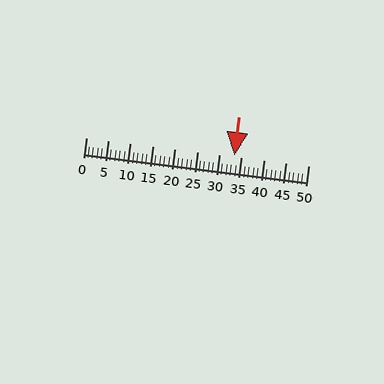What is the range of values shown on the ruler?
The ruler shows values from 0 to 50.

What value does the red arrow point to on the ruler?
The red arrow points to approximately 33.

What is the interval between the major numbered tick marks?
The major tick marks are spaced 5 units apart.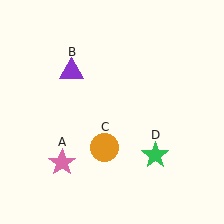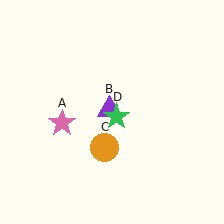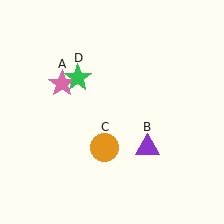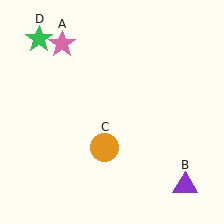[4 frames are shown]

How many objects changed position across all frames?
3 objects changed position: pink star (object A), purple triangle (object B), green star (object D).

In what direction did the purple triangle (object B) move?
The purple triangle (object B) moved down and to the right.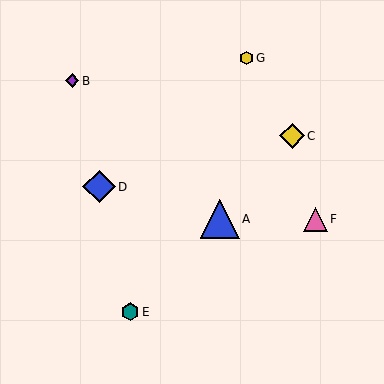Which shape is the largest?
The blue triangle (labeled A) is the largest.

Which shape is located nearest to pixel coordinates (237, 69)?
The yellow hexagon (labeled G) at (246, 58) is nearest to that location.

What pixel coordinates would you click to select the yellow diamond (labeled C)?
Click at (292, 136) to select the yellow diamond C.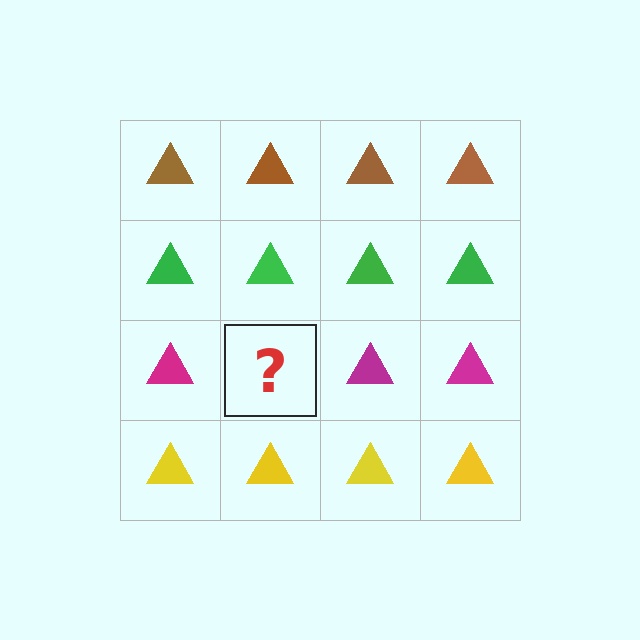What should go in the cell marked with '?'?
The missing cell should contain a magenta triangle.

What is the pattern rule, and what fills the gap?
The rule is that each row has a consistent color. The gap should be filled with a magenta triangle.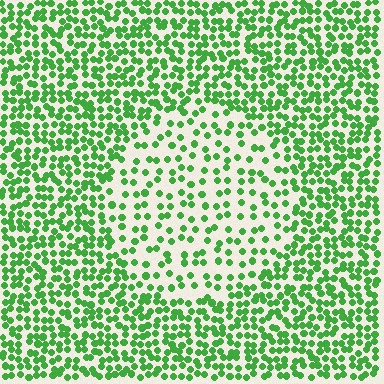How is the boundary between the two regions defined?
The boundary is defined by a change in element density (approximately 2.1x ratio). All elements are the same color, size, and shape.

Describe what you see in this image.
The image contains small green elements arranged at two different densities. A circle-shaped region is visible where the elements are less densely packed than the surrounding area.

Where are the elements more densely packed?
The elements are more densely packed outside the circle boundary.